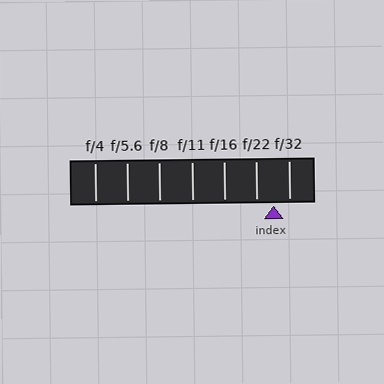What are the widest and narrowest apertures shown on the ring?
The widest aperture shown is f/4 and the narrowest is f/32.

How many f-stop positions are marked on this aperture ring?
There are 7 f-stop positions marked.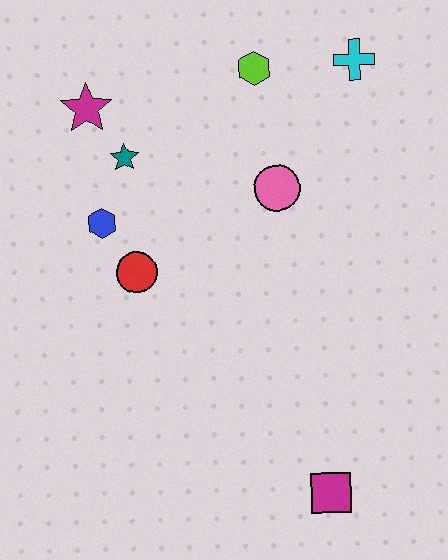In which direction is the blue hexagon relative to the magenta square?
The blue hexagon is above the magenta square.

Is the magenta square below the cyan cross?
Yes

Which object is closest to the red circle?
The blue hexagon is closest to the red circle.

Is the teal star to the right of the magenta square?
No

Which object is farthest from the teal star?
The magenta square is farthest from the teal star.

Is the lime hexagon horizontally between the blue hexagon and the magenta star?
No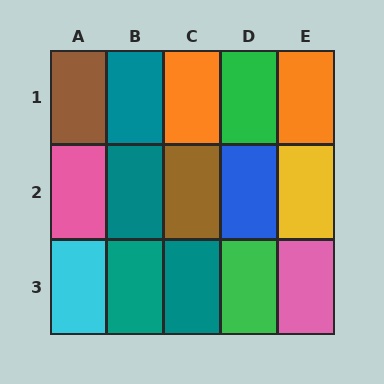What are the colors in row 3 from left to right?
Cyan, teal, teal, green, pink.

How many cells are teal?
4 cells are teal.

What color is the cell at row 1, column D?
Green.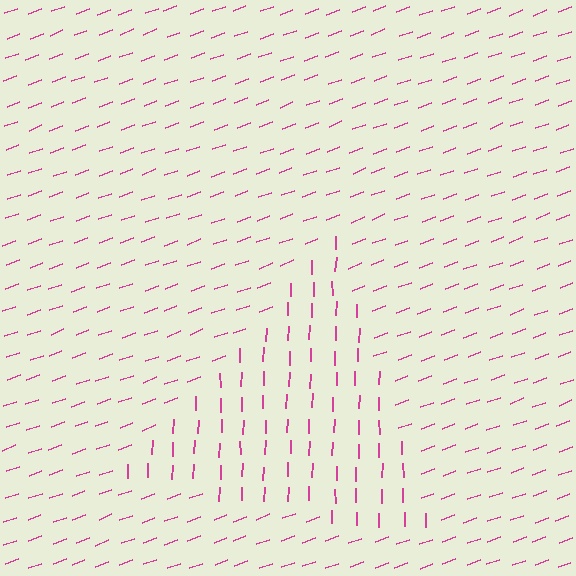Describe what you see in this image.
The image is filled with small magenta line segments. A triangle region in the image has lines oriented differently from the surrounding lines, creating a visible texture boundary.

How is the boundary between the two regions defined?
The boundary is defined purely by a change in line orientation (approximately 68 degrees difference). All lines are the same color and thickness.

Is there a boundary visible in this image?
Yes, there is a texture boundary formed by a change in line orientation.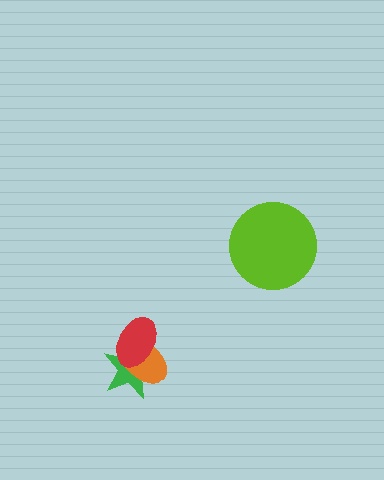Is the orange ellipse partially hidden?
Yes, it is partially covered by another shape.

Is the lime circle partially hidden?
No, no other shape covers it.